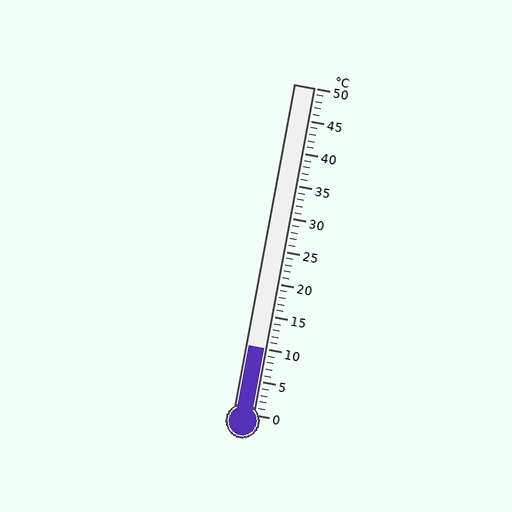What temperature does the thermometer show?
The thermometer shows approximately 10°C.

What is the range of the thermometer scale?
The thermometer scale ranges from 0°C to 50°C.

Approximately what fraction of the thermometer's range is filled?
The thermometer is filled to approximately 20% of its range.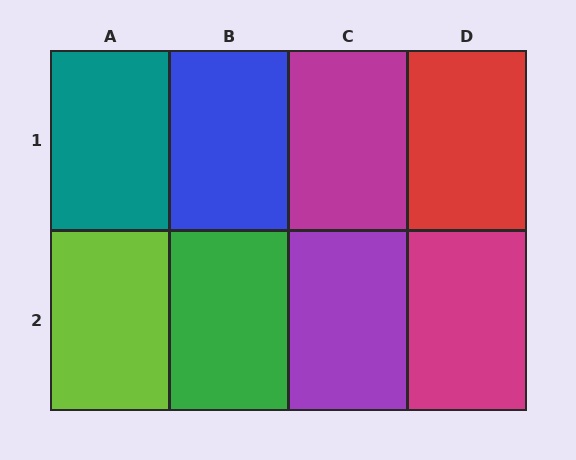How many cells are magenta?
2 cells are magenta.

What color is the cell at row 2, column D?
Magenta.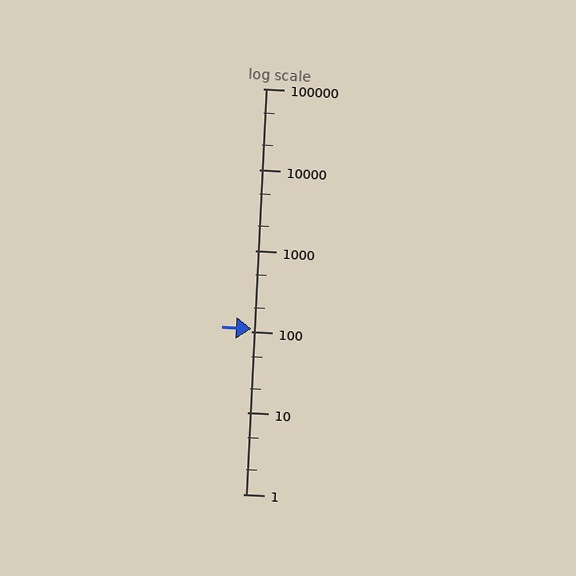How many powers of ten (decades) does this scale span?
The scale spans 5 decades, from 1 to 100000.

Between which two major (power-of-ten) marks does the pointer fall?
The pointer is between 100 and 1000.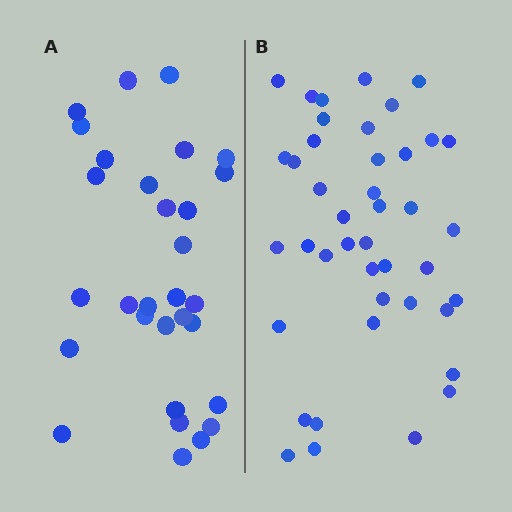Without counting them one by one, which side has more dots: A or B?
Region B (the right region) has more dots.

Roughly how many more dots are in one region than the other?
Region B has roughly 12 or so more dots than region A.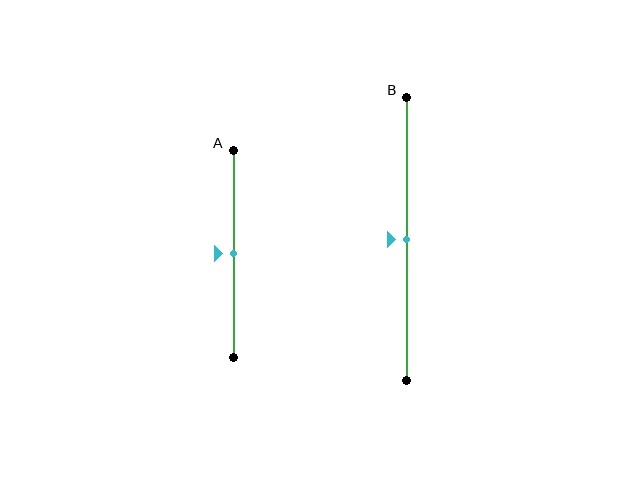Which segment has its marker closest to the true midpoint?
Segment A has its marker closest to the true midpoint.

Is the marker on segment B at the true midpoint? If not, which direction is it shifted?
Yes, the marker on segment B is at the true midpoint.